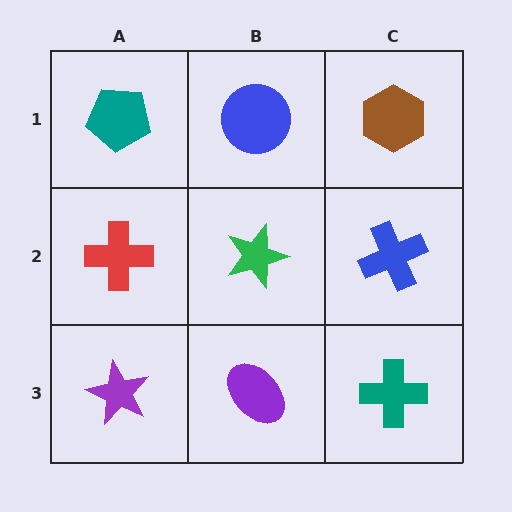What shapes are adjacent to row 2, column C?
A brown hexagon (row 1, column C), a teal cross (row 3, column C), a green star (row 2, column B).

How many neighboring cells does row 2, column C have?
3.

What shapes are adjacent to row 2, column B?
A blue circle (row 1, column B), a purple ellipse (row 3, column B), a red cross (row 2, column A), a blue cross (row 2, column C).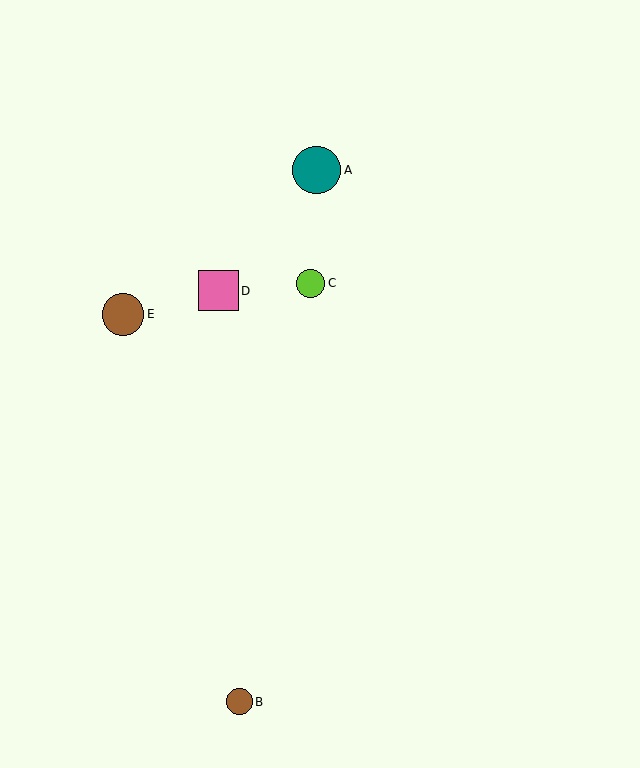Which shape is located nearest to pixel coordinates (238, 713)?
The brown circle (labeled B) at (239, 702) is nearest to that location.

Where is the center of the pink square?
The center of the pink square is at (218, 291).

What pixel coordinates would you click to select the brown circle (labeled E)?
Click at (123, 314) to select the brown circle E.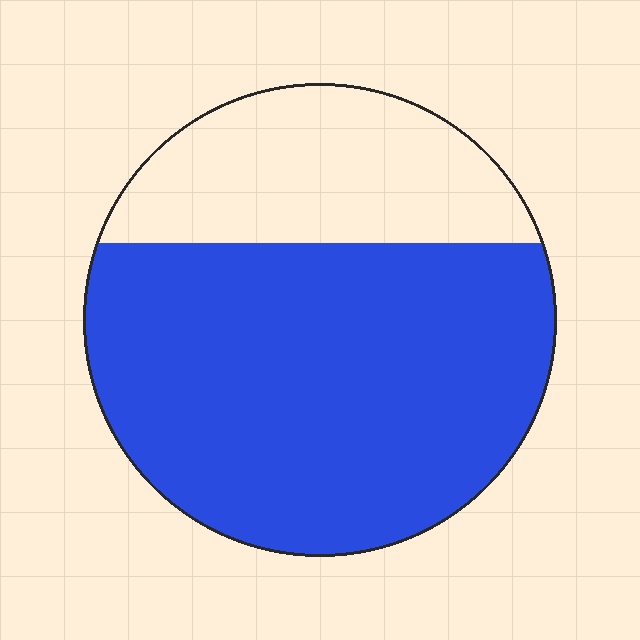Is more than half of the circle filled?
Yes.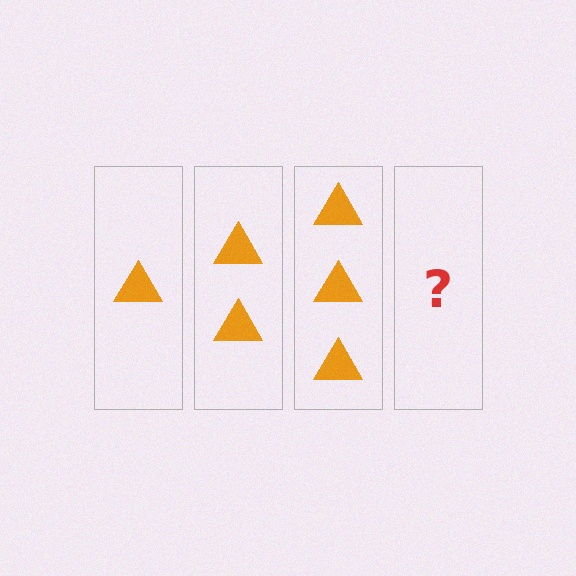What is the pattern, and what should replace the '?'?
The pattern is that each step adds one more triangle. The '?' should be 4 triangles.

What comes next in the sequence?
The next element should be 4 triangles.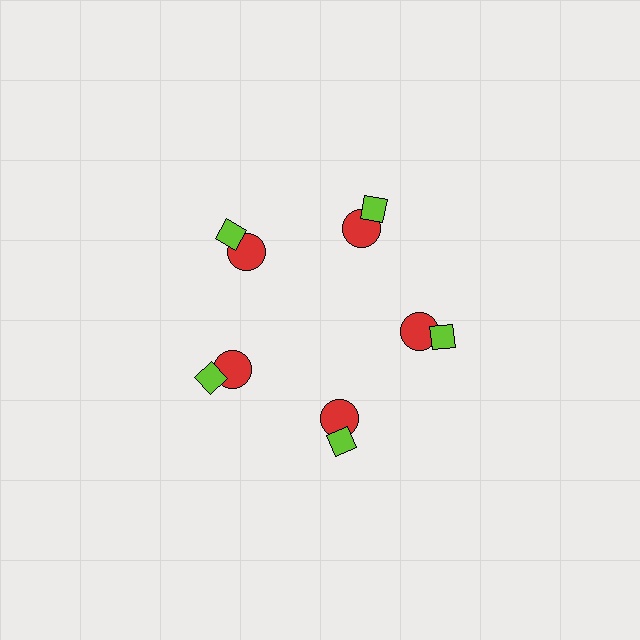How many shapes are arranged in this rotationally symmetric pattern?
There are 10 shapes, arranged in 5 groups of 2.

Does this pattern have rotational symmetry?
Yes, this pattern has 5-fold rotational symmetry. It looks the same after rotating 72 degrees around the center.